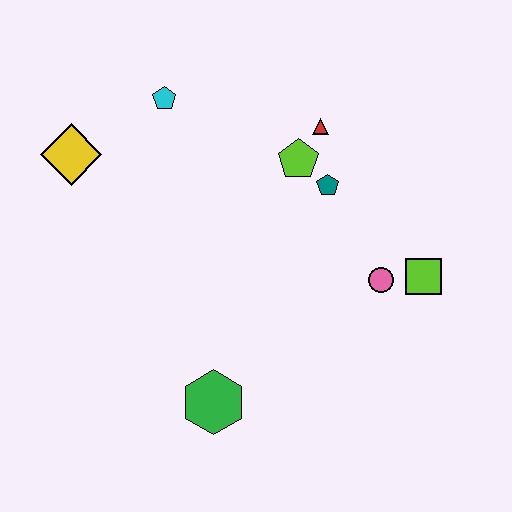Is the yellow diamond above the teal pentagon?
Yes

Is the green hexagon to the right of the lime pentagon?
No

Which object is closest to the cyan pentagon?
The yellow diamond is closest to the cyan pentagon.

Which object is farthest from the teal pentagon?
The yellow diamond is farthest from the teal pentagon.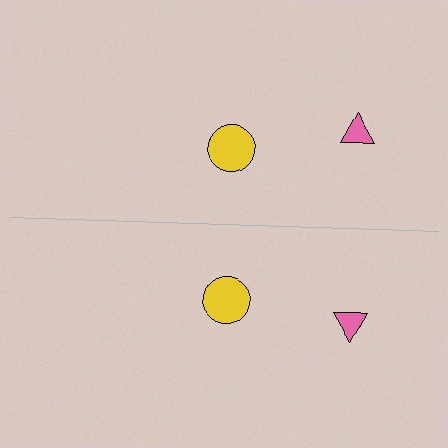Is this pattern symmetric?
Yes, this pattern has bilateral (reflection) symmetry.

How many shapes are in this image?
There are 4 shapes in this image.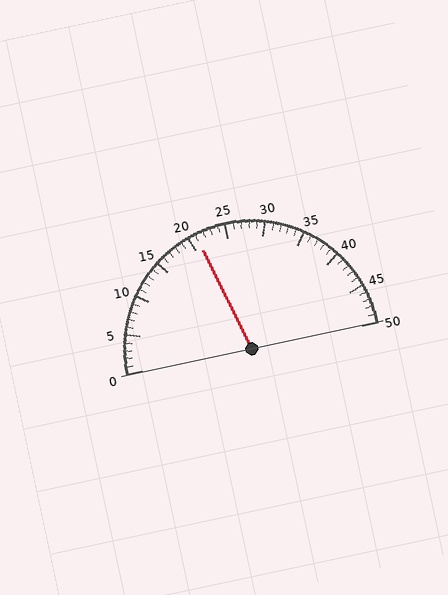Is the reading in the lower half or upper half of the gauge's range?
The reading is in the lower half of the range (0 to 50).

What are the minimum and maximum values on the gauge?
The gauge ranges from 0 to 50.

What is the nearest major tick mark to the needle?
The nearest major tick mark is 20.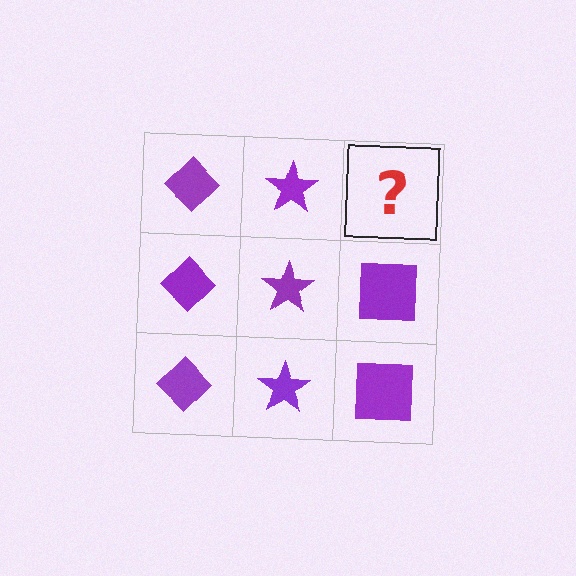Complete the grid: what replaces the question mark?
The question mark should be replaced with a purple square.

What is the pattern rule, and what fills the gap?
The rule is that each column has a consistent shape. The gap should be filled with a purple square.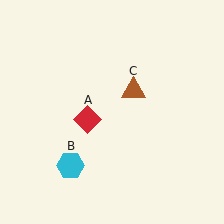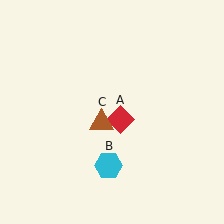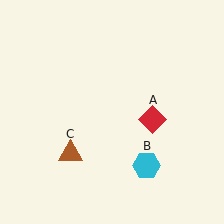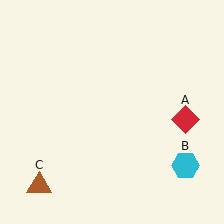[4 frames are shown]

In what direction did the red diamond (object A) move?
The red diamond (object A) moved right.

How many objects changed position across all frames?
3 objects changed position: red diamond (object A), cyan hexagon (object B), brown triangle (object C).